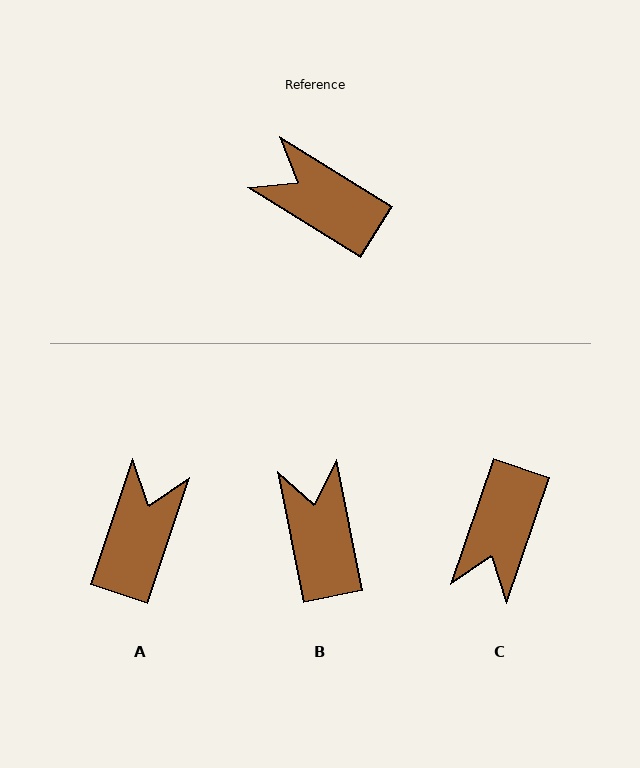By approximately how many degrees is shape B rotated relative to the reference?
Approximately 47 degrees clockwise.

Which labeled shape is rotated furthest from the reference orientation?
C, about 103 degrees away.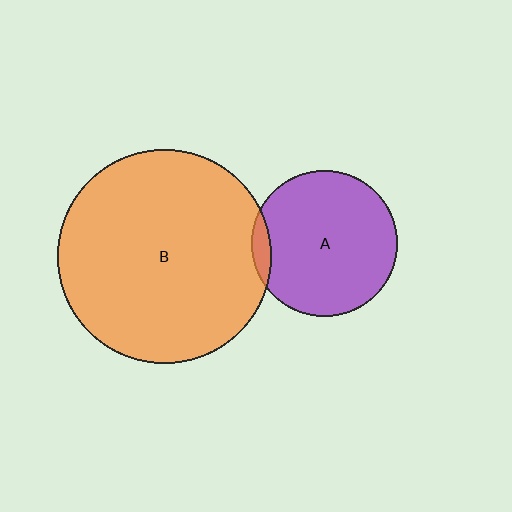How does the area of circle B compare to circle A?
Approximately 2.2 times.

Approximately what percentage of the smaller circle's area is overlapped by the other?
Approximately 5%.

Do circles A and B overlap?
Yes.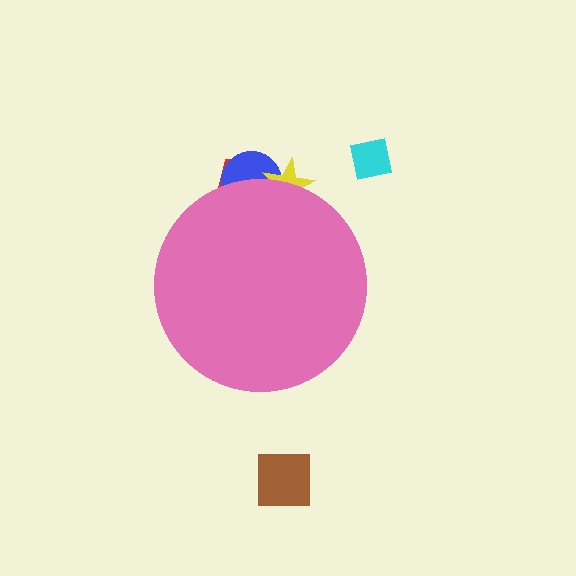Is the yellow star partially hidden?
Yes, the yellow star is partially hidden behind the pink circle.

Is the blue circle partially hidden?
Yes, the blue circle is partially hidden behind the pink circle.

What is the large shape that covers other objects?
A pink circle.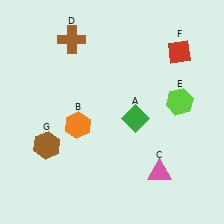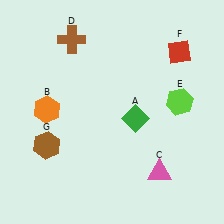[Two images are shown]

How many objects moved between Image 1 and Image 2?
1 object moved between the two images.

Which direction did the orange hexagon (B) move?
The orange hexagon (B) moved left.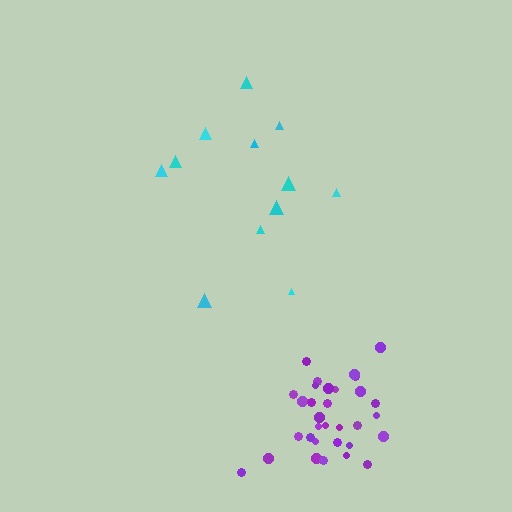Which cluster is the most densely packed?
Purple.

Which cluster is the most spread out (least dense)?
Cyan.